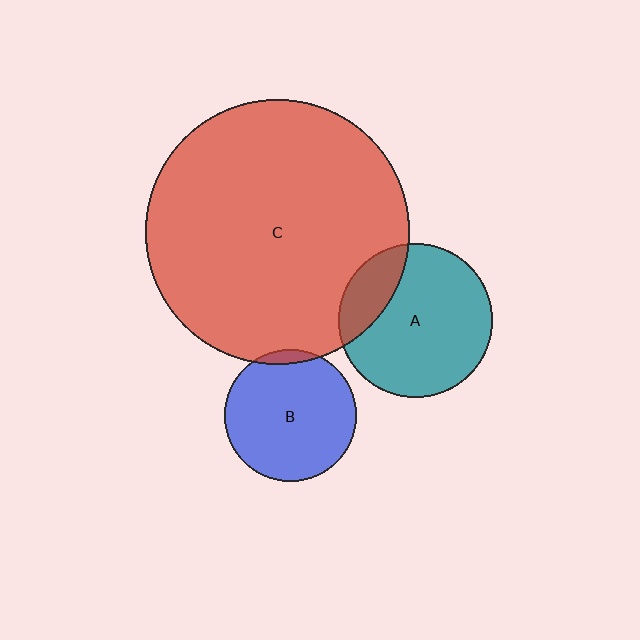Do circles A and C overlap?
Yes.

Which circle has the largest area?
Circle C (red).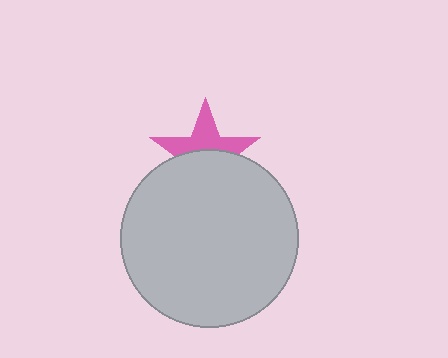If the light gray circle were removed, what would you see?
You would see the complete pink star.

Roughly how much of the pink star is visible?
About half of it is visible (roughly 47%).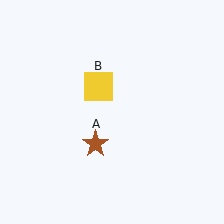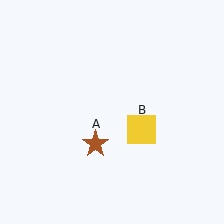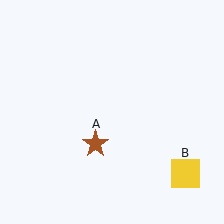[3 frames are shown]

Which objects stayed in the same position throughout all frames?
Brown star (object A) remained stationary.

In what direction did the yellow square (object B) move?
The yellow square (object B) moved down and to the right.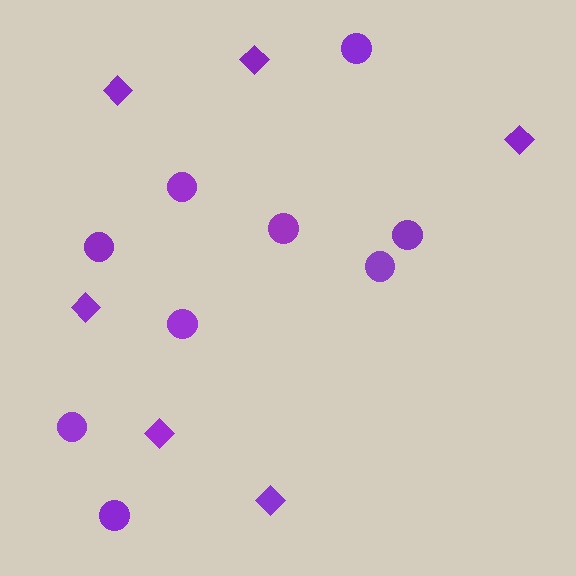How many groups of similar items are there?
There are 2 groups: one group of circles (9) and one group of diamonds (6).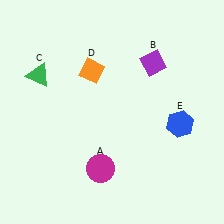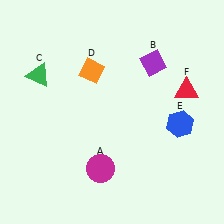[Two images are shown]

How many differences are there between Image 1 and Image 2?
There is 1 difference between the two images.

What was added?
A red triangle (F) was added in Image 2.